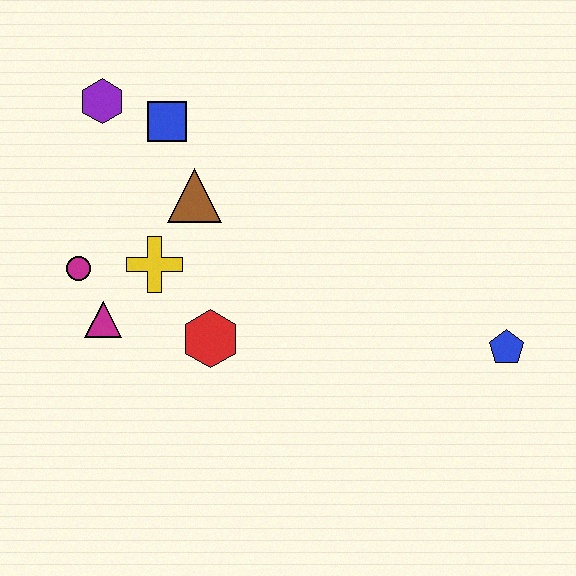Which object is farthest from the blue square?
The blue pentagon is farthest from the blue square.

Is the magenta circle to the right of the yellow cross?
No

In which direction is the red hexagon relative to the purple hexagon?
The red hexagon is below the purple hexagon.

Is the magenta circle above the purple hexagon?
No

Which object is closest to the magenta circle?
The magenta triangle is closest to the magenta circle.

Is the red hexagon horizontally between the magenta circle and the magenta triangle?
No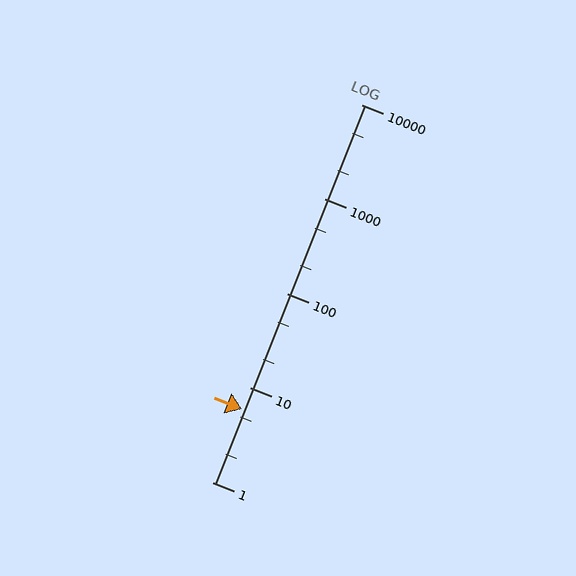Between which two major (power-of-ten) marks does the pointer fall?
The pointer is between 1 and 10.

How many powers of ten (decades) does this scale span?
The scale spans 4 decades, from 1 to 10000.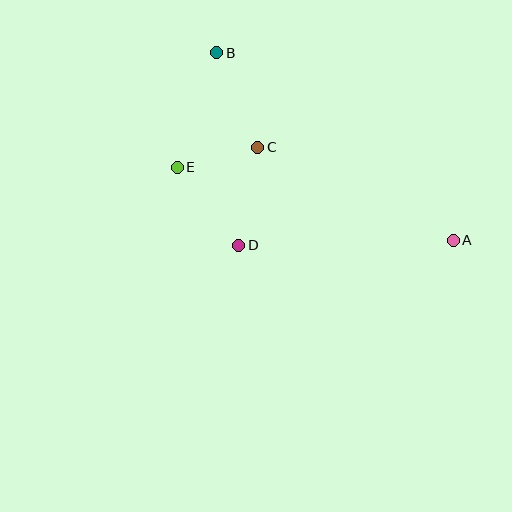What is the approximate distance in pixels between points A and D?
The distance between A and D is approximately 215 pixels.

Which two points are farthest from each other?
Points A and B are farthest from each other.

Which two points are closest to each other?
Points C and E are closest to each other.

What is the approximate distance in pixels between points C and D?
The distance between C and D is approximately 100 pixels.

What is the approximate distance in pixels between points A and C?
The distance between A and C is approximately 217 pixels.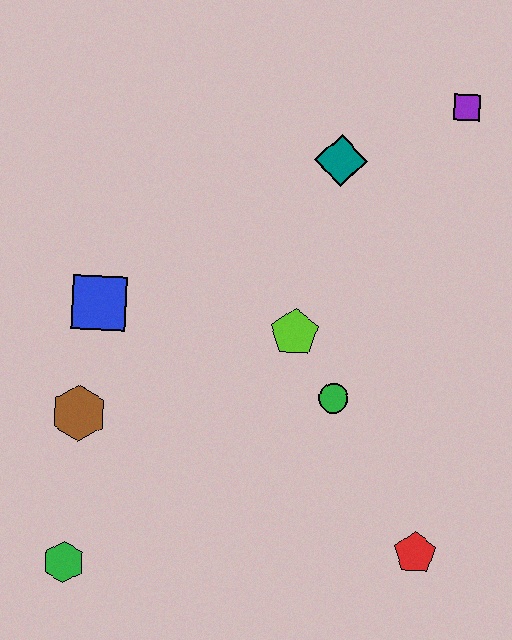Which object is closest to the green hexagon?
The brown hexagon is closest to the green hexagon.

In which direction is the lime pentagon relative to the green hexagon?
The lime pentagon is above the green hexagon.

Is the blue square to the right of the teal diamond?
No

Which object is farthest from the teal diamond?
The green hexagon is farthest from the teal diamond.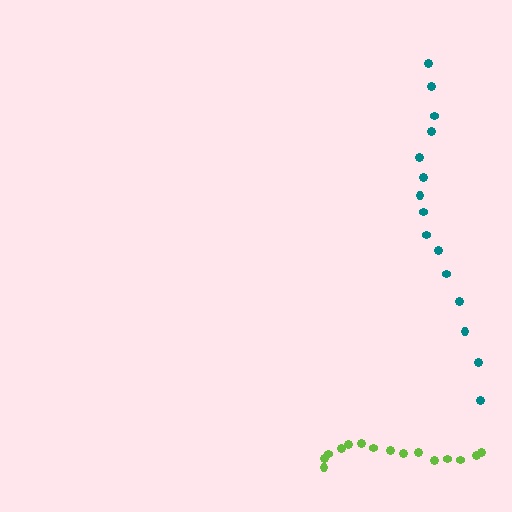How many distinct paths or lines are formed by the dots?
There are 2 distinct paths.